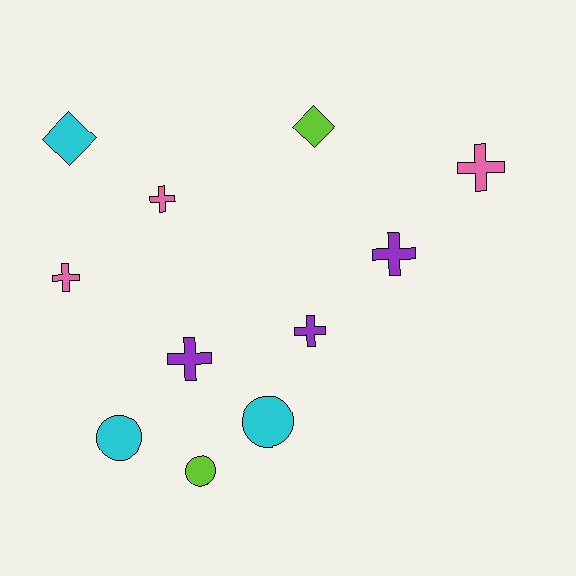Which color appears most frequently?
Cyan, with 3 objects.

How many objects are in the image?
There are 11 objects.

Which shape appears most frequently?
Cross, with 6 objects.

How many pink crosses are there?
There are 3 pink crosses.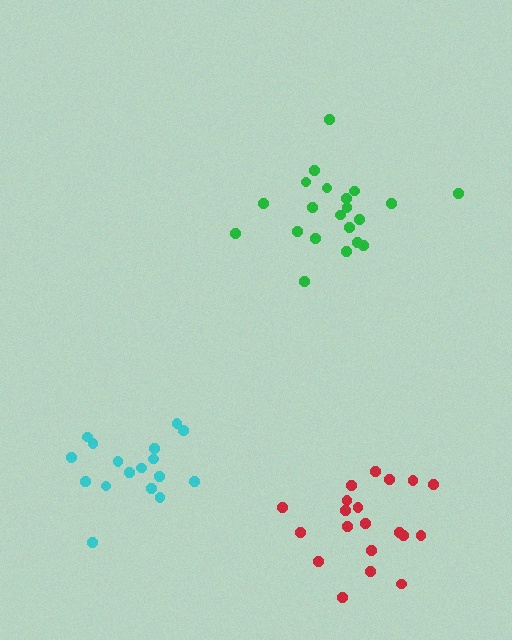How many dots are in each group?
Group 1: 20 dots, Group 2: 18 dots, Group 3: 21 dots (59 total).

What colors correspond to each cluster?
The clusters are colored: red, cyan, green.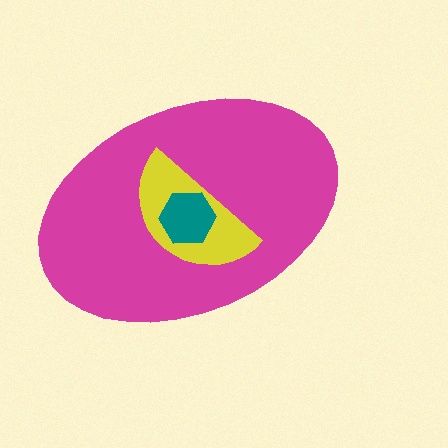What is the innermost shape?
The teal hexagon.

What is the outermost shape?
The magenta ellipse.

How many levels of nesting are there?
3.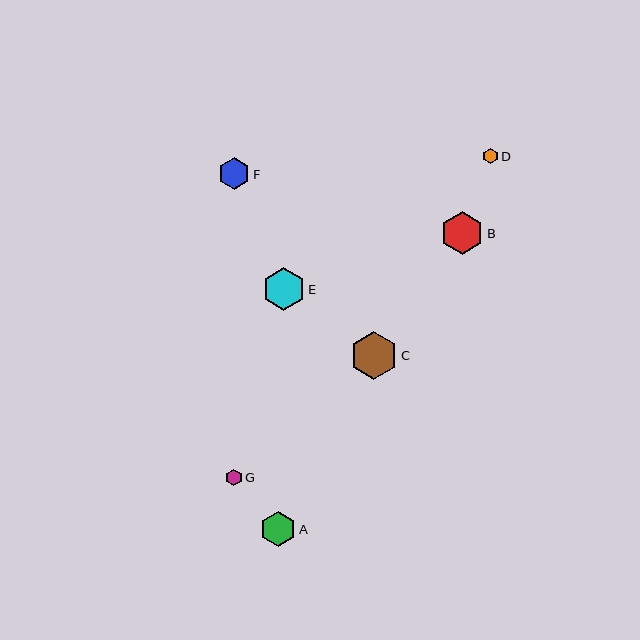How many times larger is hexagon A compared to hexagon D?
Hexagon A is approximately 2.3 times the size of hexagon D.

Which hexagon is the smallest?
Hexagon D is the smallest with a size of approximately 16 pixels.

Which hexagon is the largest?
Hexagon C is the largest with a size of approximately 48 pixels.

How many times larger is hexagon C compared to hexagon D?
Hexagon C is approximately 3.1 times the size of hexagon D.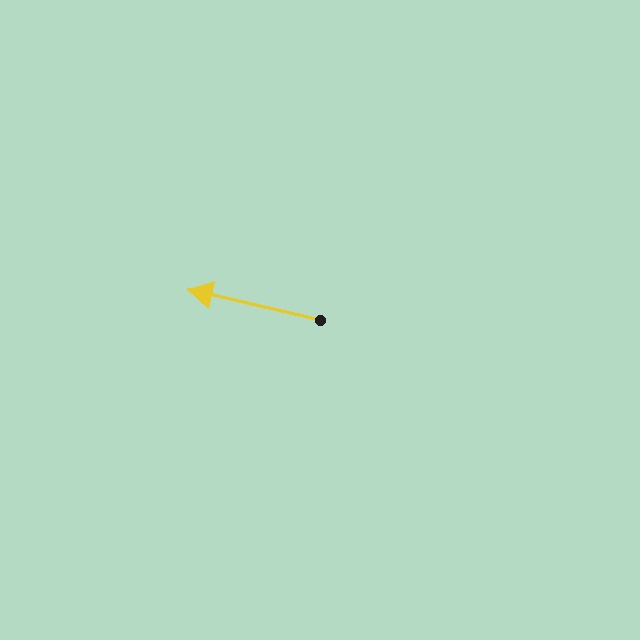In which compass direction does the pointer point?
West.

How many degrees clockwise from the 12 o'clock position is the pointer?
Approximately 283 degrees.